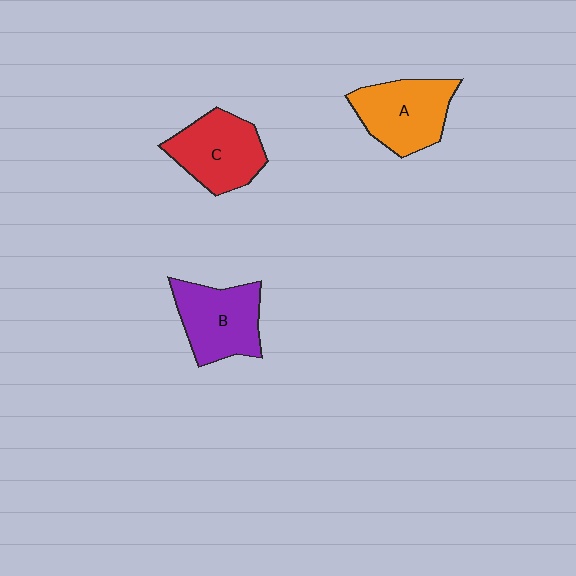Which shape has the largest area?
Shape A (orange).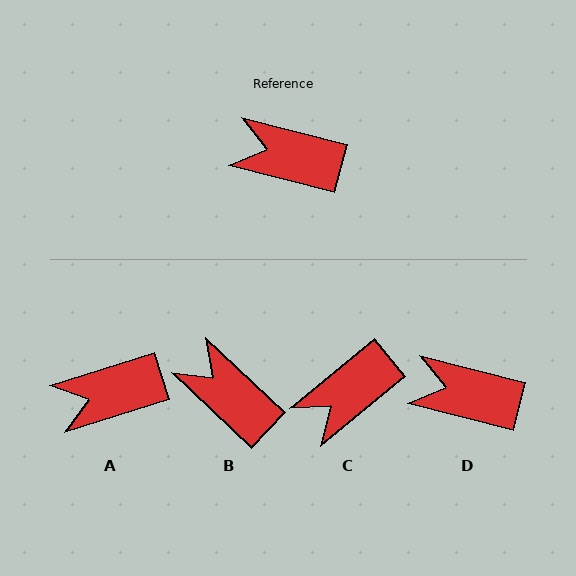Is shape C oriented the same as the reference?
No, it is off by about 54 degrees.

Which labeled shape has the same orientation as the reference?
D.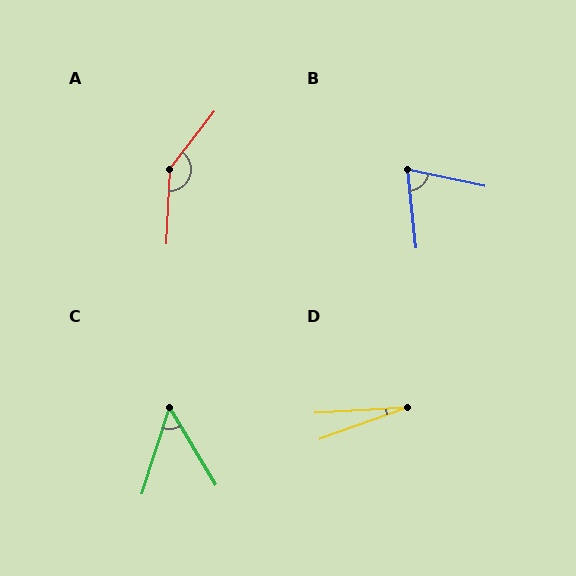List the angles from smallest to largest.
D (16°), C (49°), B (72°), A (145°).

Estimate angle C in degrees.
Approximately 49 degrees.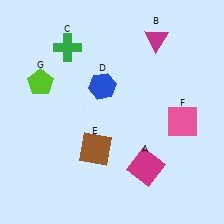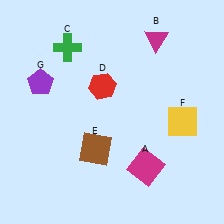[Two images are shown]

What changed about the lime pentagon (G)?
In Image 1, G is lime. In Image 2, it changed to purple.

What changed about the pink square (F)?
In Image 1, F is pink. In Image 2, it changed to yellow.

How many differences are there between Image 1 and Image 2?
There are 3 differences between the two images.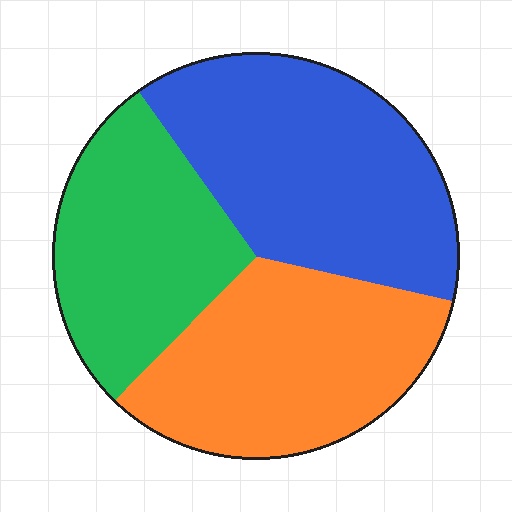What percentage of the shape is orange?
Orange takes up about one third (1/3) of the shape.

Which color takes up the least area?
Green, at roughly 30%.